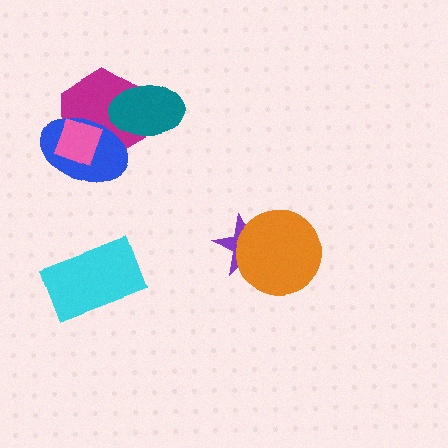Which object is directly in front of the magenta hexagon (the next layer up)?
The blue ellipse is directly in front of the magenta hexagon.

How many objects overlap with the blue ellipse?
3 objects overlap with the blue ellipse.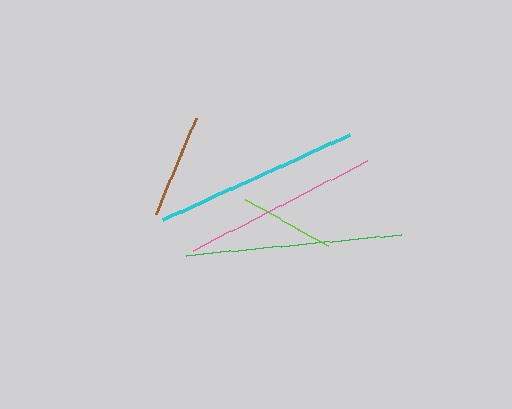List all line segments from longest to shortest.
From longest to shortest: green, cyan, pink, brown, lime.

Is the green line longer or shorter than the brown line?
The green line is longer than the brown line.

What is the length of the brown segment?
The brown segment is approximately 104 pixels long.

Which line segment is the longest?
The green line is the longest at approximately 216 pixels.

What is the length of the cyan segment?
The cyan segment is approximately 206 pixels long.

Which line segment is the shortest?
The lime line is the shortest at approximately 96 pixels.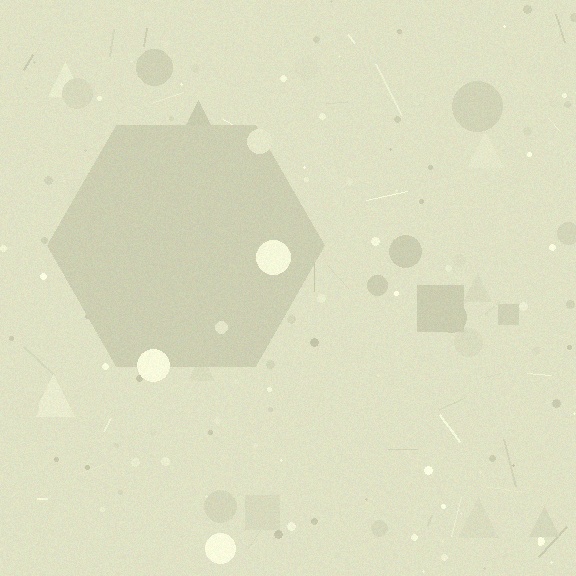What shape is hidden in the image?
A hexagon is hidden in the image.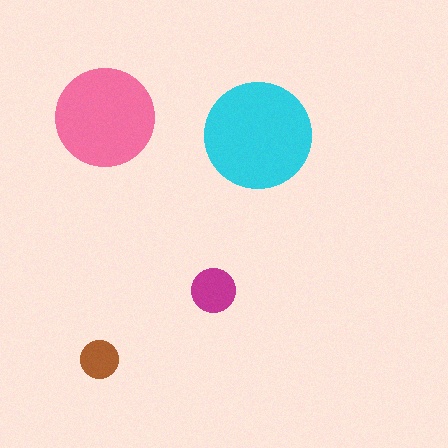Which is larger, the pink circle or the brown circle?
The pink one.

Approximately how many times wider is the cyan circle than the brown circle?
About 3 times wider.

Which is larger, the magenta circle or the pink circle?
The pink one.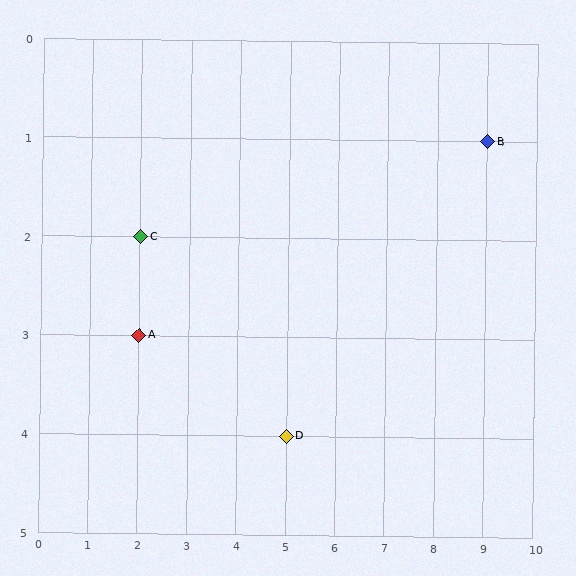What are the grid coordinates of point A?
Point A is at grid coordinates (2, 3).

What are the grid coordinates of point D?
Point D is at grid coordinates (5, 4).